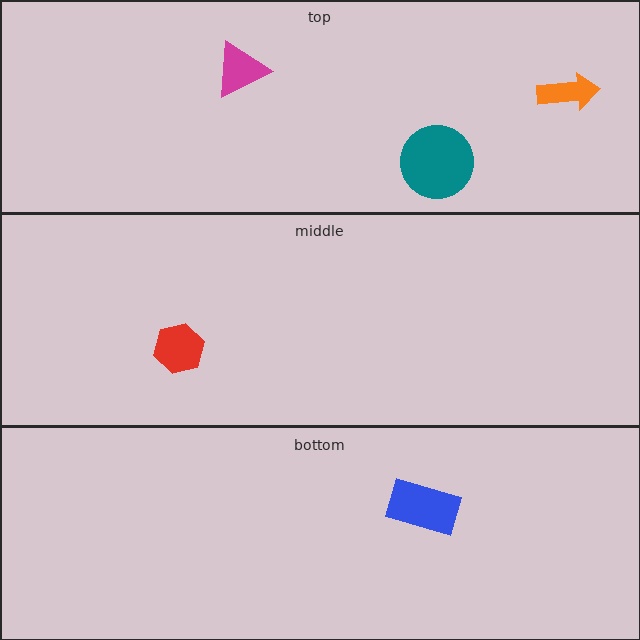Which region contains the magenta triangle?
The top region.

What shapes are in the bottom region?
The blue rectangle.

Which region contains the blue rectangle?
The bottom region.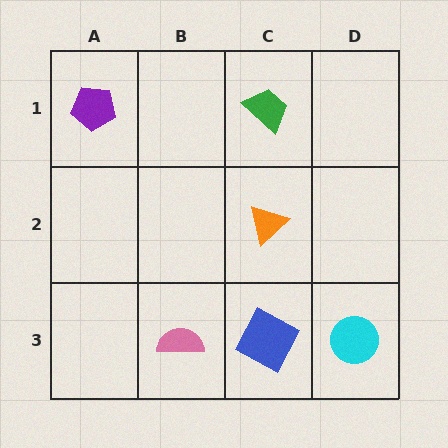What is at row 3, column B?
A pink semicircle.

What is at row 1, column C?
A green trapezoid.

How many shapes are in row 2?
1 shape.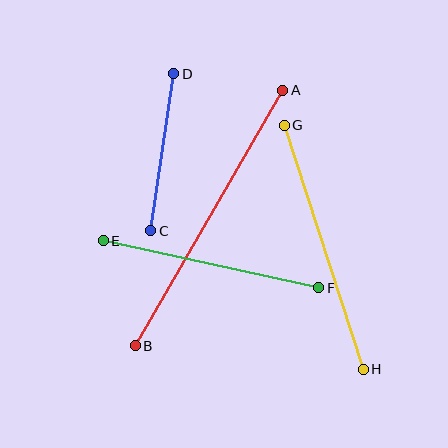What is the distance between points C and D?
The distance is approximately 159 pixels.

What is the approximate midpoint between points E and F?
The midpoint is at approximately (211, 264) pixels.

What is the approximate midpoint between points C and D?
The midpoint is at approximately (162, 152) pixels.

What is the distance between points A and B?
The distance is approximately 295 pixels.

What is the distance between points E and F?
The distance is approximately 220 pixels.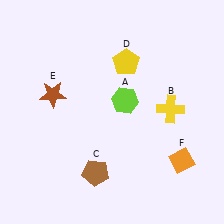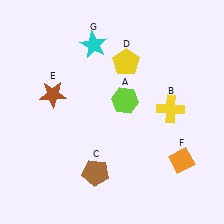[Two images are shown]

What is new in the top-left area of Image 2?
A cyan star (G) was added in the top-left area of Image 2.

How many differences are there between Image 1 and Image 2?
There is 1 difference between the two images.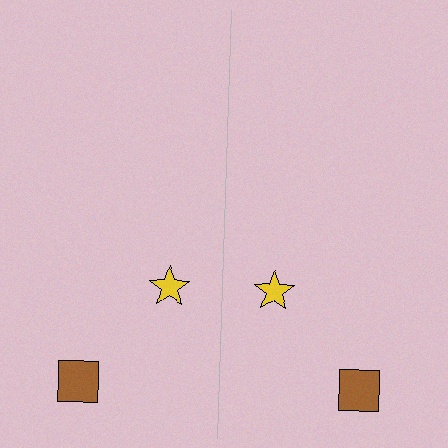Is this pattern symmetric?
Yes, this pattern has bilateral (reflection) symmetry.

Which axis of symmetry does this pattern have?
The pattern has a vertical axis of symmetry running through the center of the image.